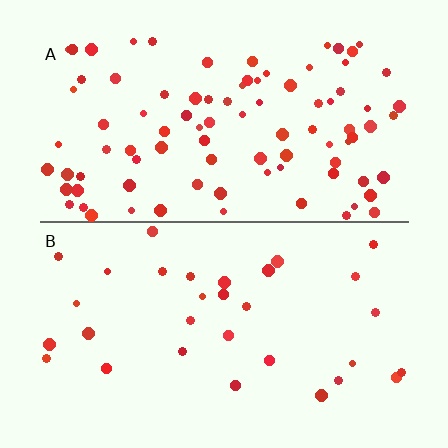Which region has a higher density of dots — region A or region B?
A (the top).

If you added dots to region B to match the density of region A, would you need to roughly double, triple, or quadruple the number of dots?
Approximately triple.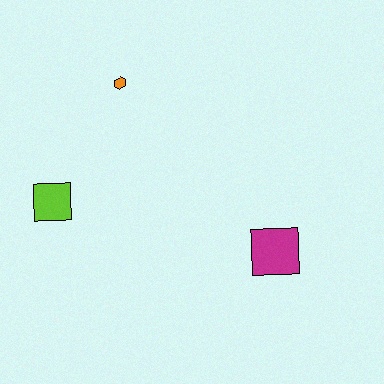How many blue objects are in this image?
There are no blue objects.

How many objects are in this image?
There are 3 objects.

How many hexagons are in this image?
There is 1 hexagon.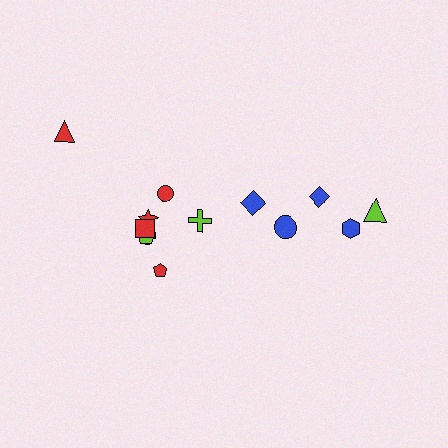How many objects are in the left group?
There are 8 objects.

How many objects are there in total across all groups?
There are 13 objects.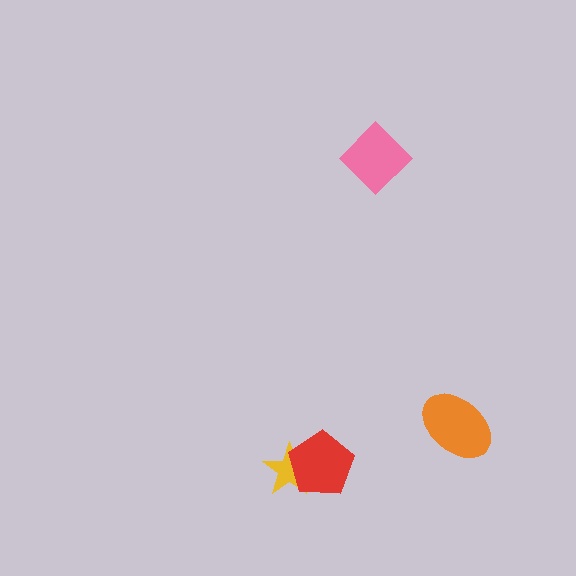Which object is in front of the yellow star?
The red pentagon is in front of the yellow star.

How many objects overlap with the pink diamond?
0 objects overlap with the pink diamond.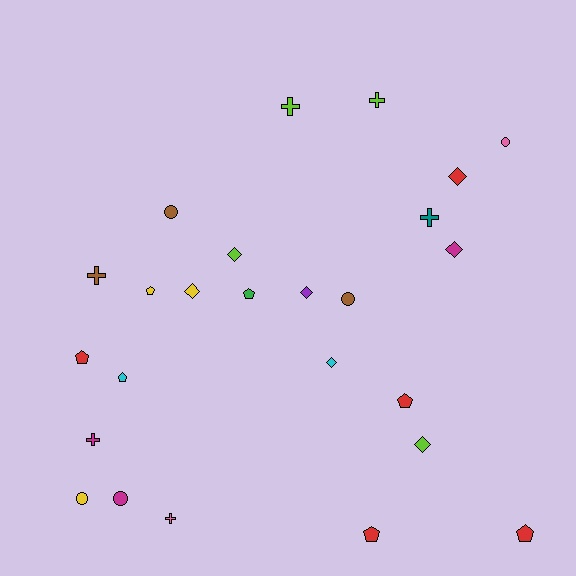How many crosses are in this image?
There are 6 crosses.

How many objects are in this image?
There are 25 objects.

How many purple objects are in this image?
There is 1 purple object.